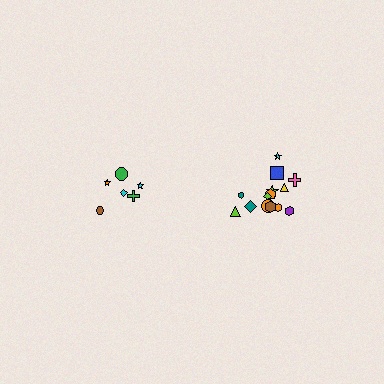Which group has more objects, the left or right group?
The right group.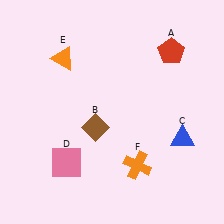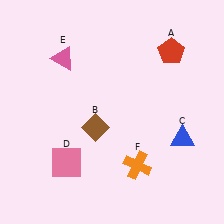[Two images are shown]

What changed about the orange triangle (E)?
In Image 1, E is orange. In Image 2, it changed to pink.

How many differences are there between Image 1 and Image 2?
There is 1 difference between the two images.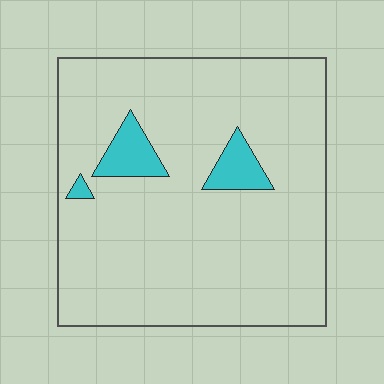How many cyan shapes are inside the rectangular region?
3.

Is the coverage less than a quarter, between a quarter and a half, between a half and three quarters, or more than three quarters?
Less than a quarter.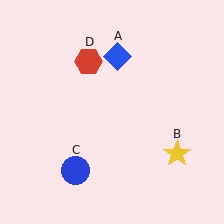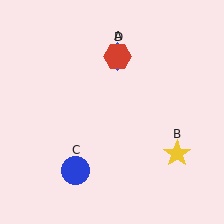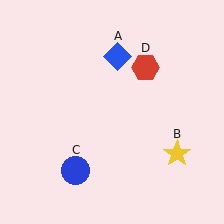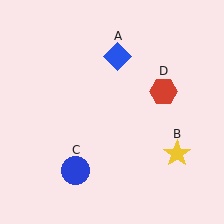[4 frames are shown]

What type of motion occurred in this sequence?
The red hexagon (object D) rotated clockwise around the center of the scene.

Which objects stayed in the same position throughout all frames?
Blue diamond (object A) and yellow star (object B) and blue circle (object C) remained stationary.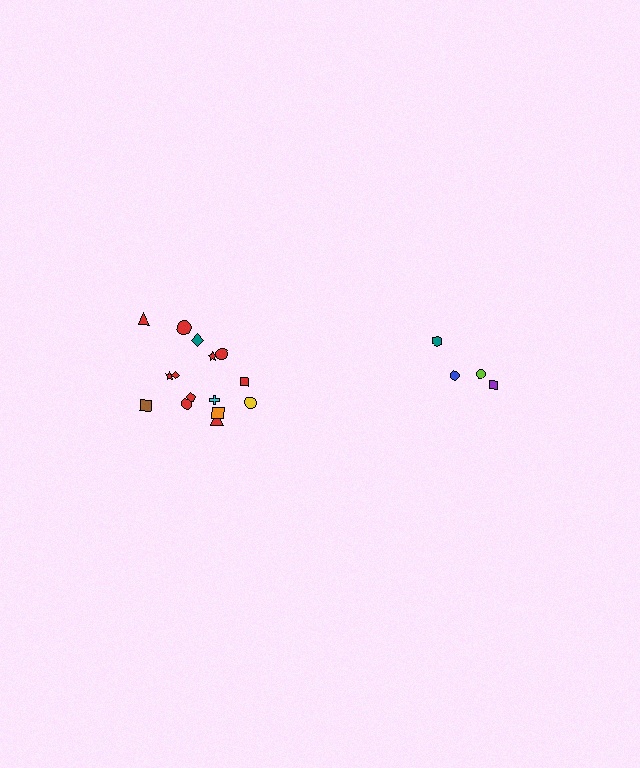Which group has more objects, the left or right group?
The left group.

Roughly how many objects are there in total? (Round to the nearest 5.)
Roughly 20 objects in total.